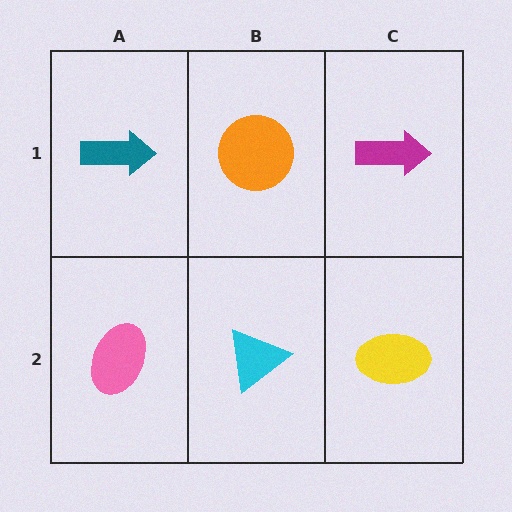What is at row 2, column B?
A cyan triangle.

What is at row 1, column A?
A teal arrow.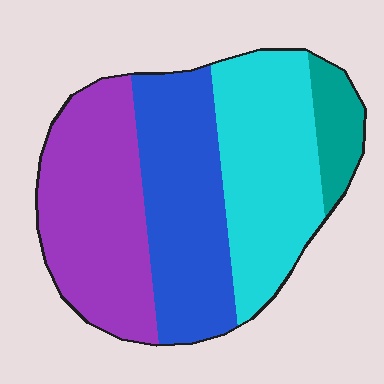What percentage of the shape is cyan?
Cyan covers about 30% of the shape.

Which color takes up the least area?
Teal, at roughly 10%.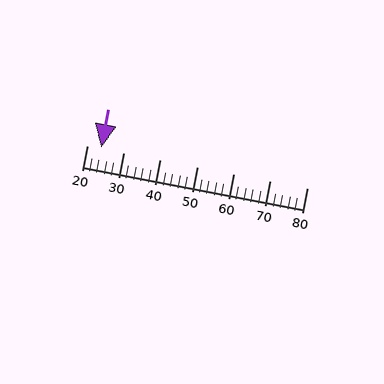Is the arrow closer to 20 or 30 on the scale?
The arrow is closer to 20.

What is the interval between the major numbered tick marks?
The major tick marks are spaced 10 units apart.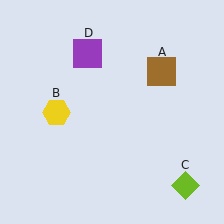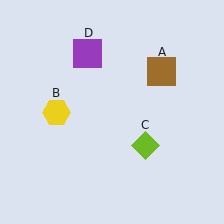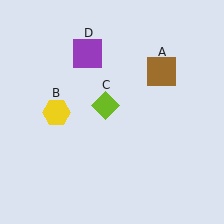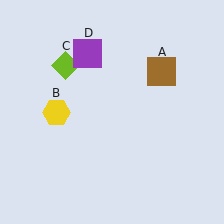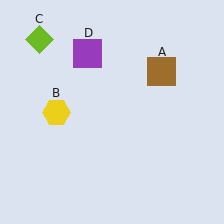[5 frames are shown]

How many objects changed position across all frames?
1 object changed position: lime diamond (object C).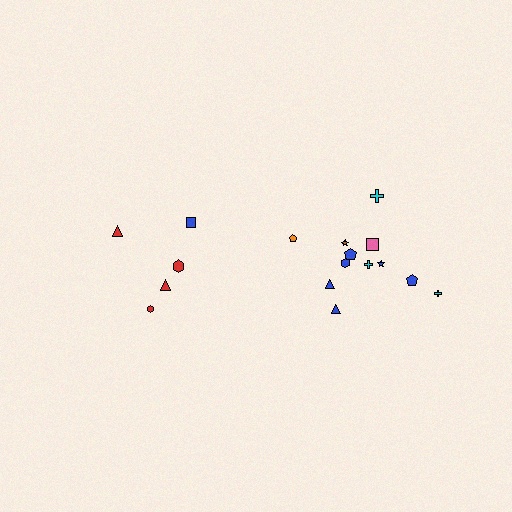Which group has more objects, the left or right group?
The right group.